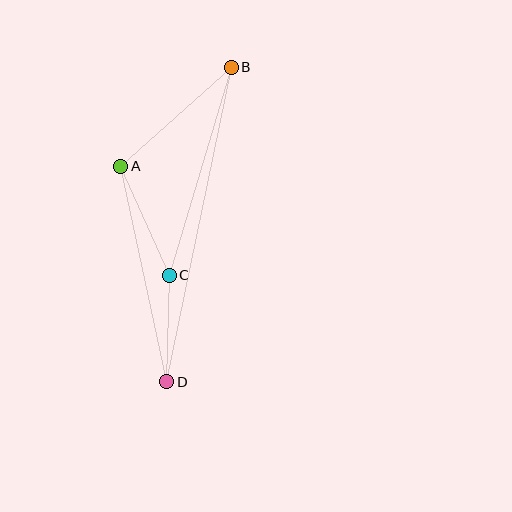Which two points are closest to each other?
Points C and D are closest to each other.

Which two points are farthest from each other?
Points B and D are farthest from each other.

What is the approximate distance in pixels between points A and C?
The distance between A and C is approximately 119 pixels.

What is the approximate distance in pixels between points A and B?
The distance between A and B is approximately 149 pixels.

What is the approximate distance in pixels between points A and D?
The distance between A and D is approximately 220 pixels.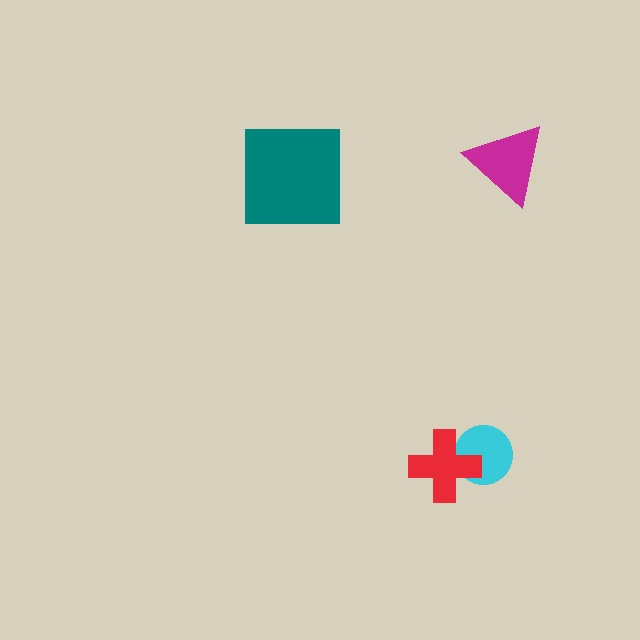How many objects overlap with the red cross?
1 object overlaps with the red cross.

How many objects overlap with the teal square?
0 objects overlap with the teal square.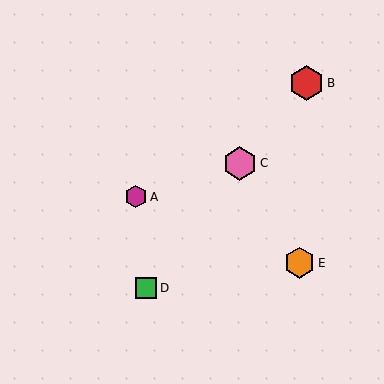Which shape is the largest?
The red hexagon (labeled B) is the largest.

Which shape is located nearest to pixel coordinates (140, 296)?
The green square (labeled D) at (146, 288) is nearest to that location.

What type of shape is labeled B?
Shape B is a red hexagon.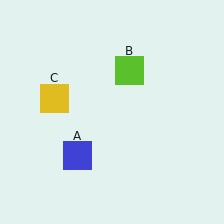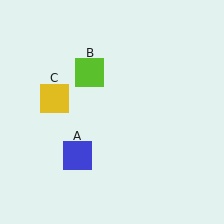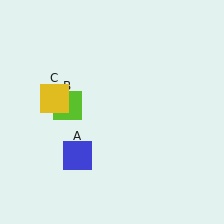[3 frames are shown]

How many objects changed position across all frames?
1 object changed position: lime square (object B).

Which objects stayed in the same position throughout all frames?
Blue square (object A) and yellow square (object C) remained stationary.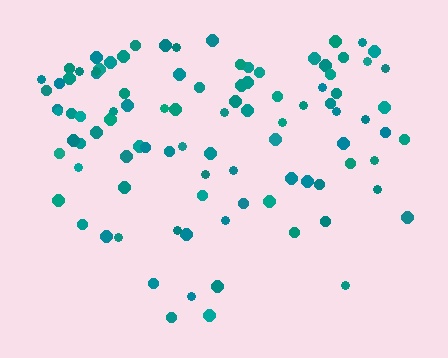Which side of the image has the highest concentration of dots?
The top.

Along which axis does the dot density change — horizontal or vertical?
Vertical.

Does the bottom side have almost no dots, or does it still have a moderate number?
Still a moderate number, just noticeably fewer than the top.